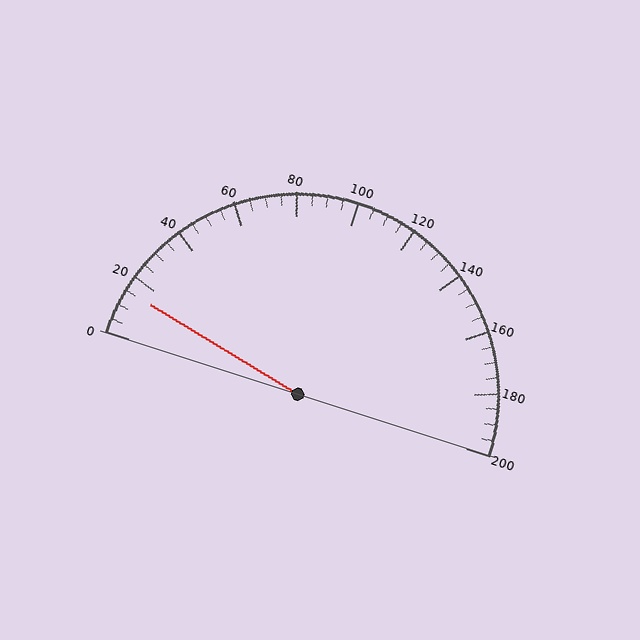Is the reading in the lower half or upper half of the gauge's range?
The reading is in the lower half of the range (0 to 200).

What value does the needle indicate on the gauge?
The needle indicates approximately 15.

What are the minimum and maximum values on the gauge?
The gauge ranges from 0 to 200.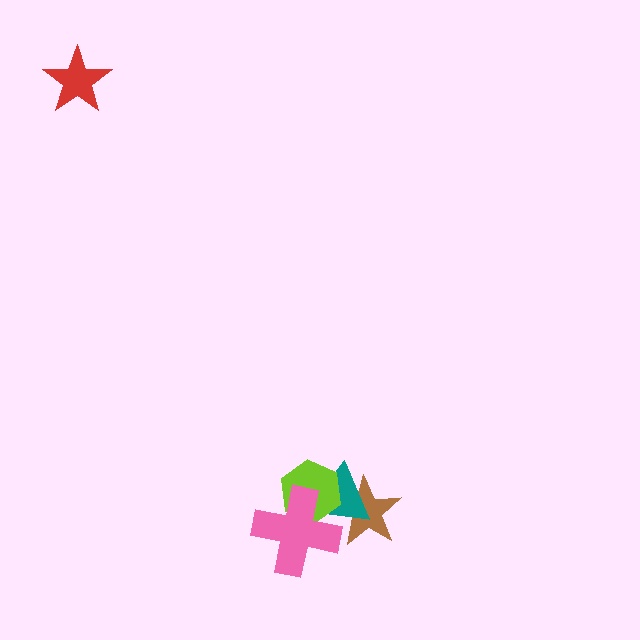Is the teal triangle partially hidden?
Yes, it is partially covered by another shape.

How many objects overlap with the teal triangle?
3 objects overlap with the teal triangle.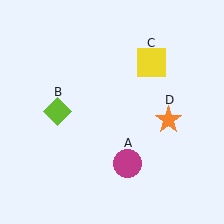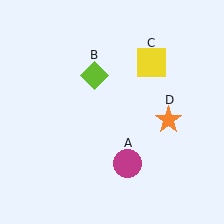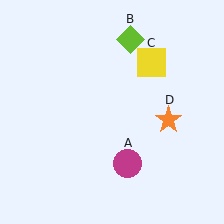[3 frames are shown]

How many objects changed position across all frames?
1 object changed position: lime diamond (object B).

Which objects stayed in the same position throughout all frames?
Magenta circle (object A) and yellow square (object C) and orange star (object D) remained stationary.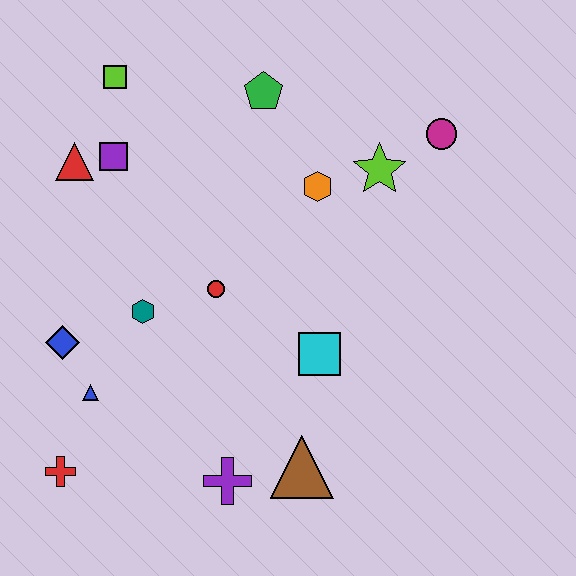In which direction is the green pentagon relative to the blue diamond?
The green pentagon is above the blue diamond.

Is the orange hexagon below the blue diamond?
No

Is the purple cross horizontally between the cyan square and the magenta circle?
No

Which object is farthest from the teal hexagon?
The magenta circle is farthest from the teal hexagon.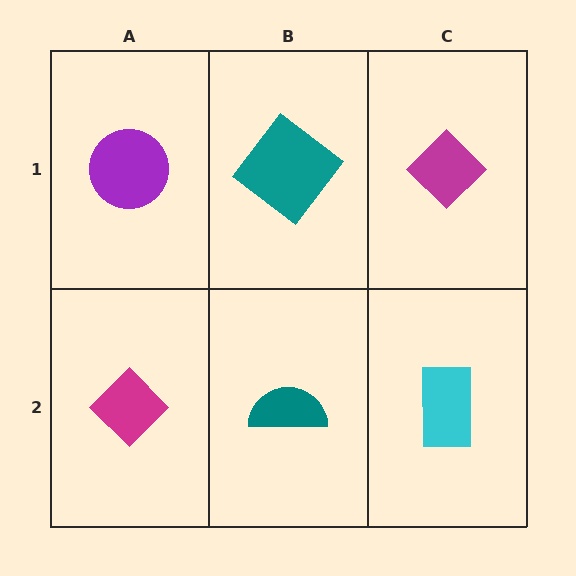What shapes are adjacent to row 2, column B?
A teal diamond (row 1, column B), a magenta diamond (row 2, column A), a cyan rectangle (row 2, column C).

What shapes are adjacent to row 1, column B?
A teal semicircle (row 2, column B), a purple circle (row 1, column A), a magenta diamond (row 1, column C).